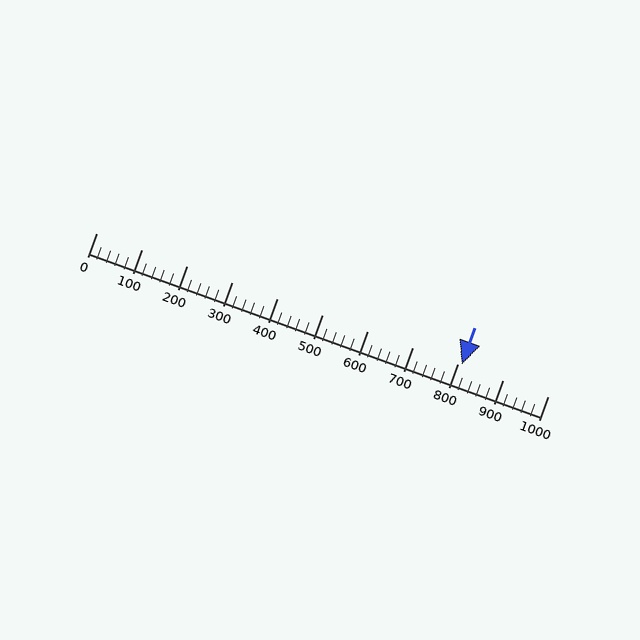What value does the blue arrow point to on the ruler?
The blue arrow points to approximately 810.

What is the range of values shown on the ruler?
The ruler shows values from 0 to 1000.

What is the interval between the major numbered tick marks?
The major tick marks are spaced 100 units apart.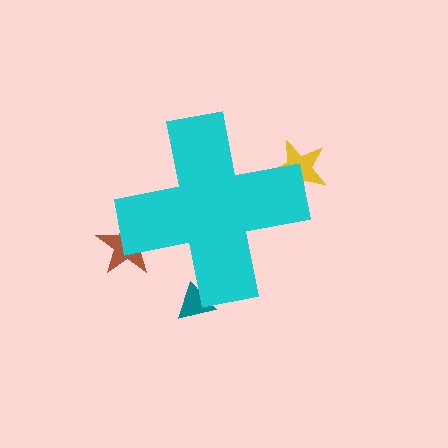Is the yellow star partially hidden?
Yes, the yellow star is partially hidden behind the cyan cross.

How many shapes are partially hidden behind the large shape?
3 shapes are partially hidden.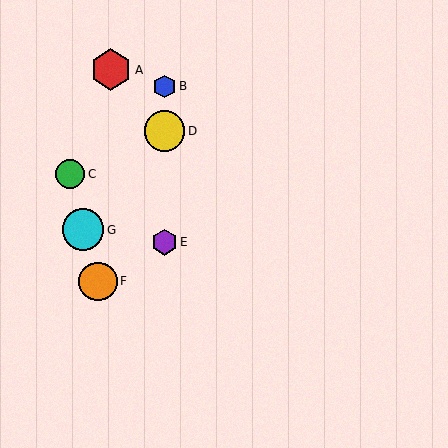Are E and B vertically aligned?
Yes, both are at x≈164.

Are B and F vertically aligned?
No, B is at x≈164 and F is at x≈98.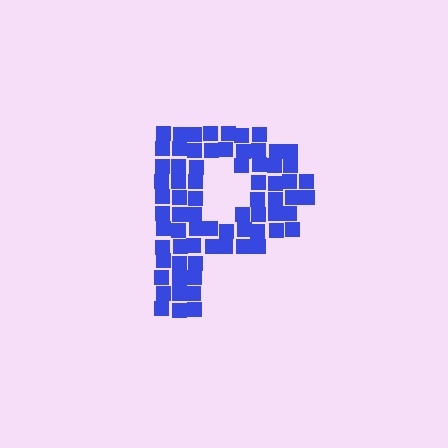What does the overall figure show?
The overall figure shows the letter P.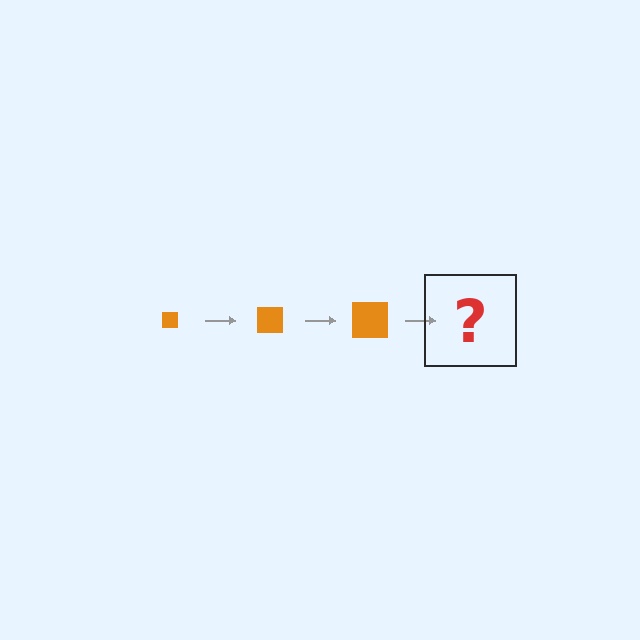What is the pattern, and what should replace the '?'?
The pattern is that the square gets progressively larger each step. The '?' should be an orange square, larger than the previous one.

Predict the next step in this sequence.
The next step is an orange square, larger than the previous one.